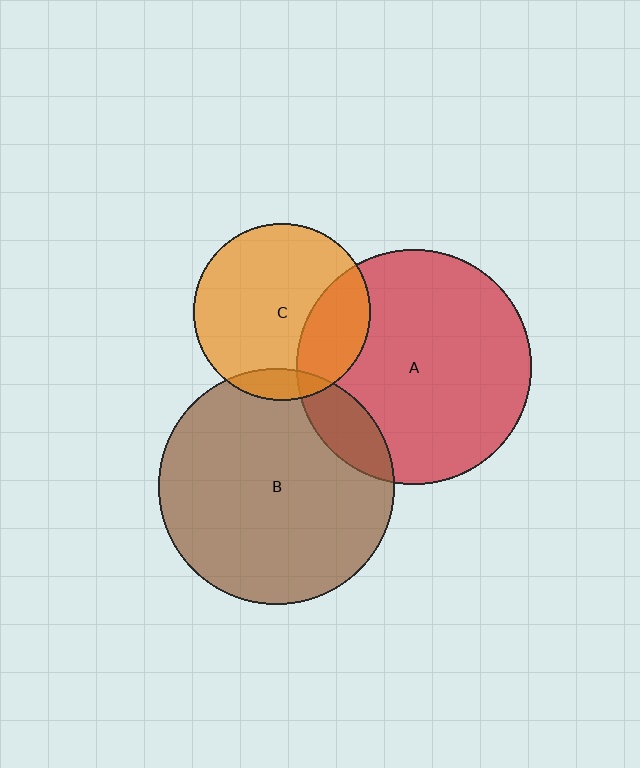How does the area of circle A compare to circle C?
Approximately 1.8 times.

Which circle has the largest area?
Circle B (brown).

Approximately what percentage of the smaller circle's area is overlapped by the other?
Approximately 10%.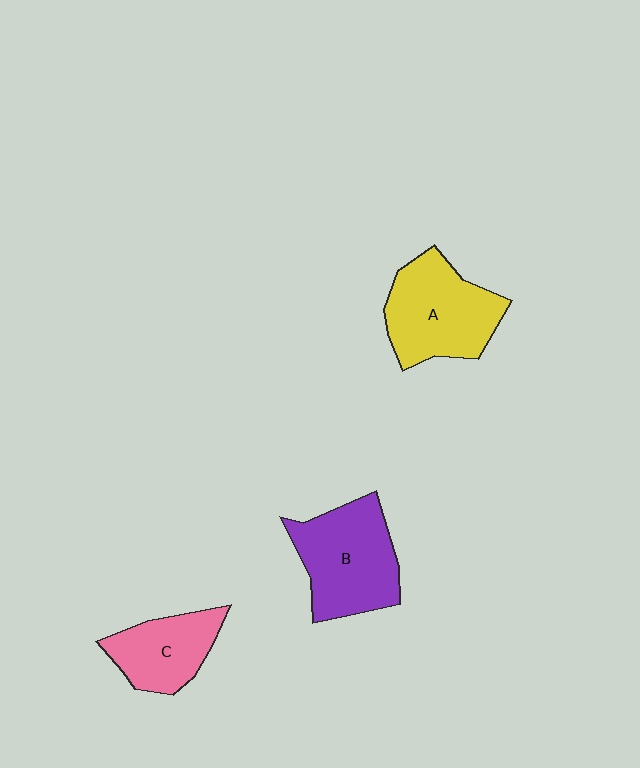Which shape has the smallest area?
Shape C (pink).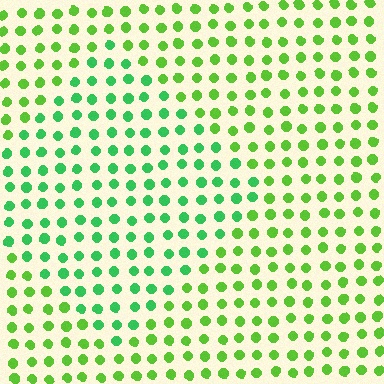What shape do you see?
I see a diamond.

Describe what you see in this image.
The image is filled with small lime elements in a uniform arrangement. A diamond-shaped region is visible where the elements are tinted to a slightly different hue, forming a subtle color boundary.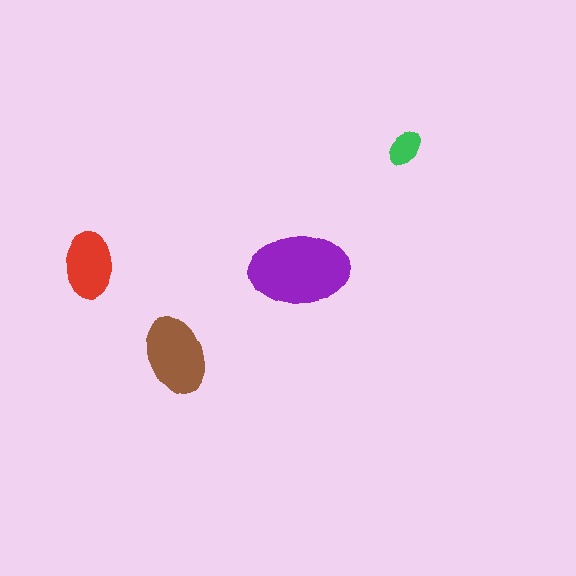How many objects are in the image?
There are 4 objects in the image.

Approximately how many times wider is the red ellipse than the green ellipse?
About 2 times wider.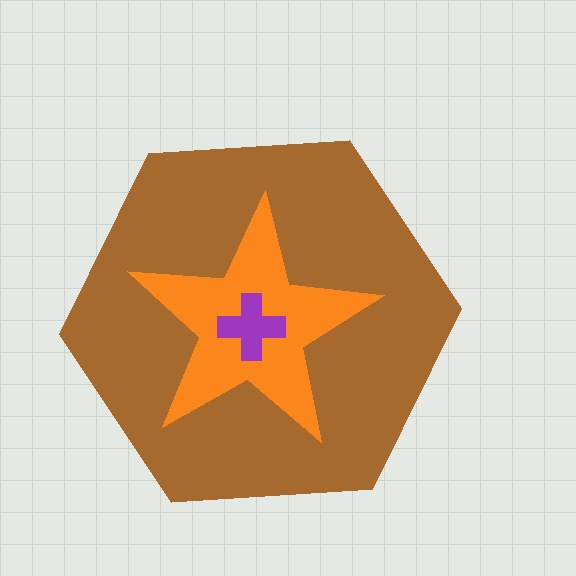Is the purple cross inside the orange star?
Yes.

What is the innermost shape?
The purple cross.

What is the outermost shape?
The brown hexagon.